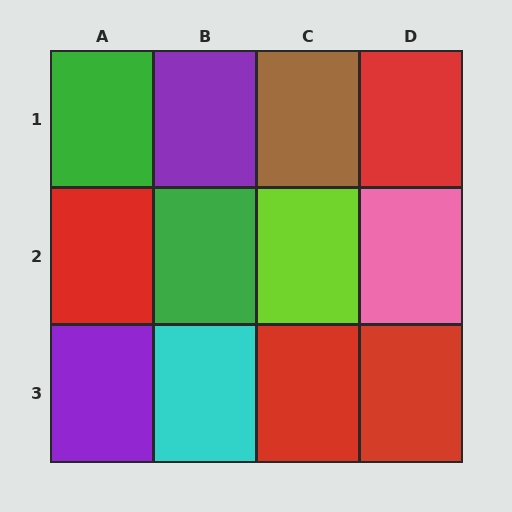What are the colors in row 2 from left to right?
Red, green, lime, pink.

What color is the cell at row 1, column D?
Red.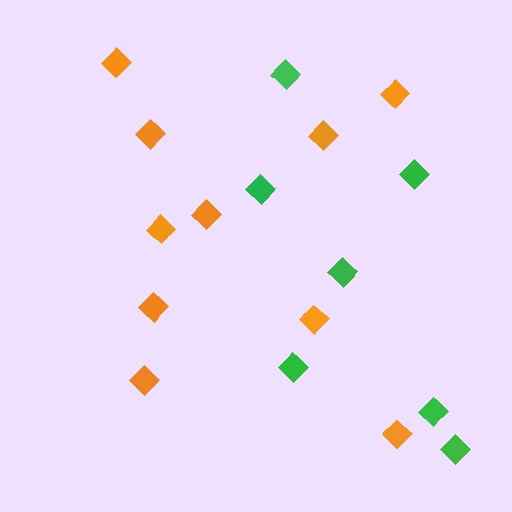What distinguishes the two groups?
There are 2 groups: one group of green diamonds (7) and one group of orange diamonds (10).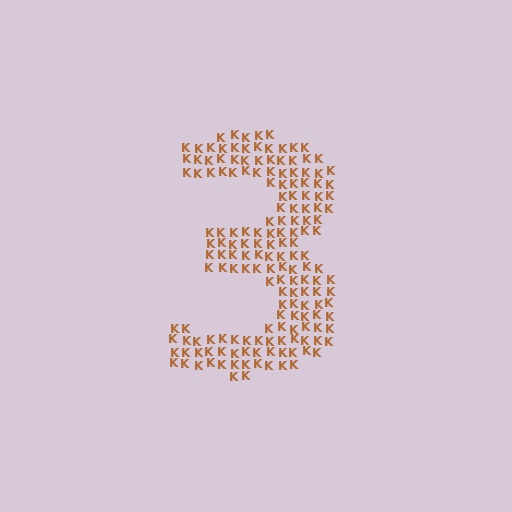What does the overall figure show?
The overall figure shows the digit 3.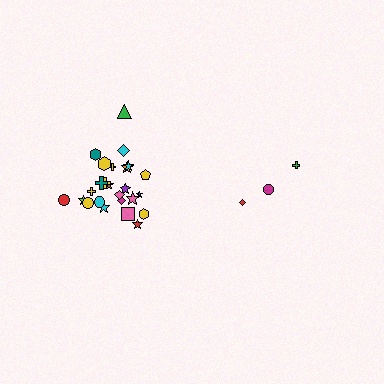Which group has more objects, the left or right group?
The left group.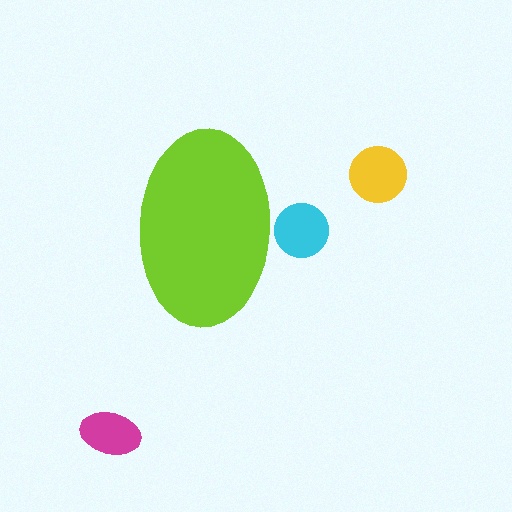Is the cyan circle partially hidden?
Yes, the cyan circle is partially hidden behind the lime ellipse.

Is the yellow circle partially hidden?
No, the yellow circle is fully visible.